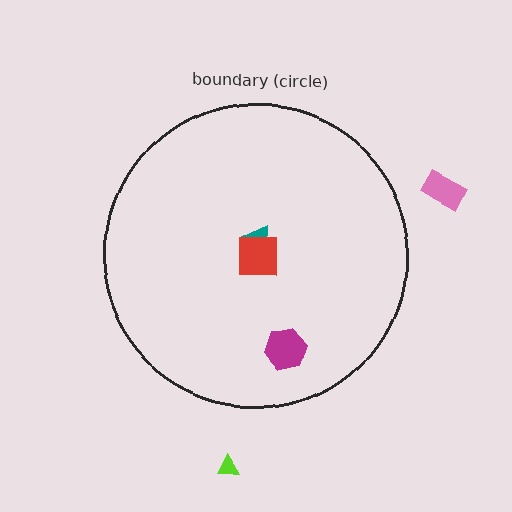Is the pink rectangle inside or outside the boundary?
Outside.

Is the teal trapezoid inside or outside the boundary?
Inside.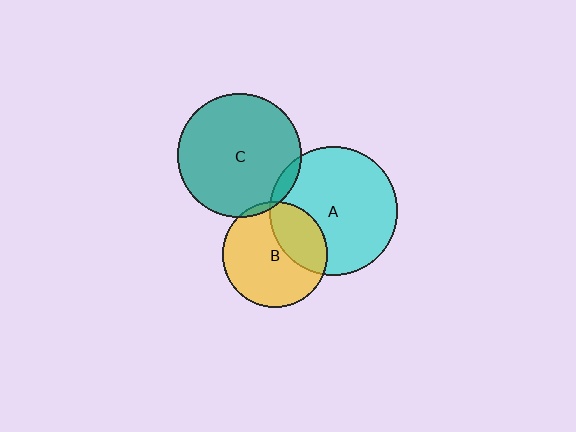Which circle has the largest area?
Circle A (cyan).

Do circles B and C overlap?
Yes.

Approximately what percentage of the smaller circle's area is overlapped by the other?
Approximately 5%.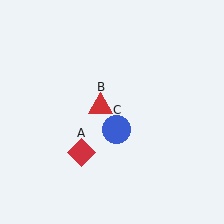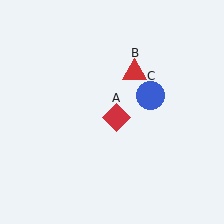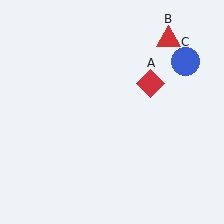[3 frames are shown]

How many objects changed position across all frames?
3 objects changed position: red diamond (object A), red triangle (object B), blue circle (object C).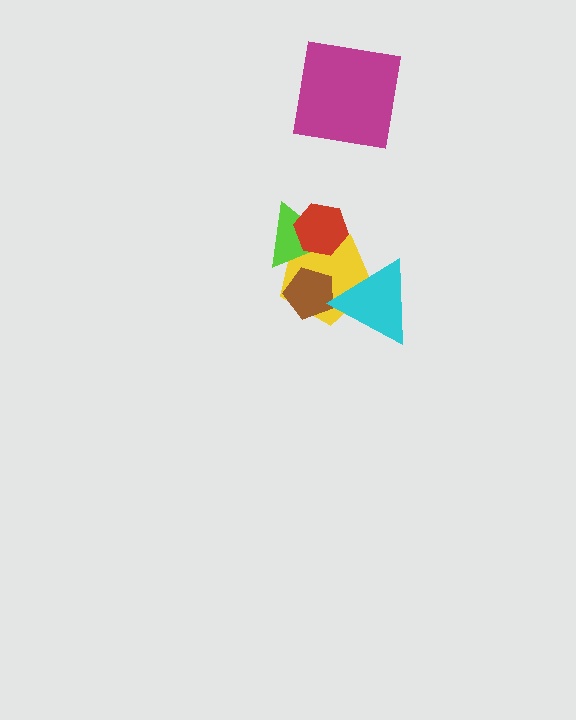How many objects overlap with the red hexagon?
2 objects overlap with the red hexagon.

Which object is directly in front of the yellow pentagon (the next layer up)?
The lime triangle is directly in front of the yellow pentagon.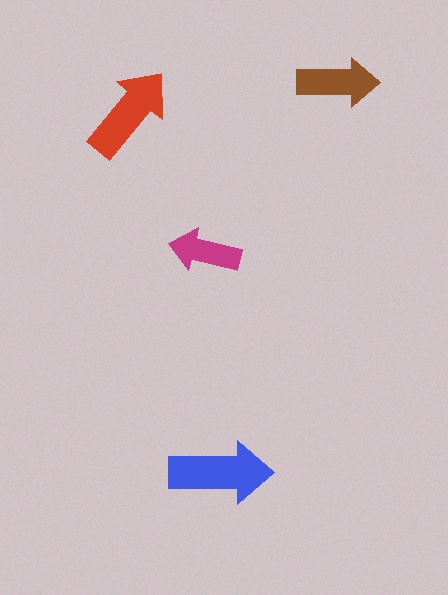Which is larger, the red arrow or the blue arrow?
The blue one.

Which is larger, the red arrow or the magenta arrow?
The red one.